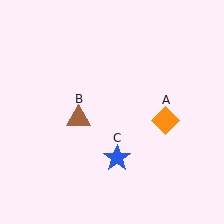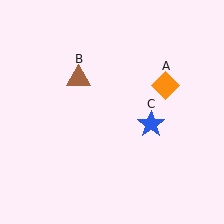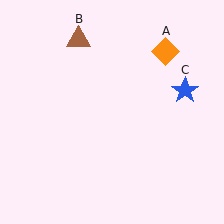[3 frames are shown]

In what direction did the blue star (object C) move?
The blue star (object C) moved up and to the right.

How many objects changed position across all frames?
3 objects changed position: orange diamond (object A), brown triangle (object B), blue star (object C).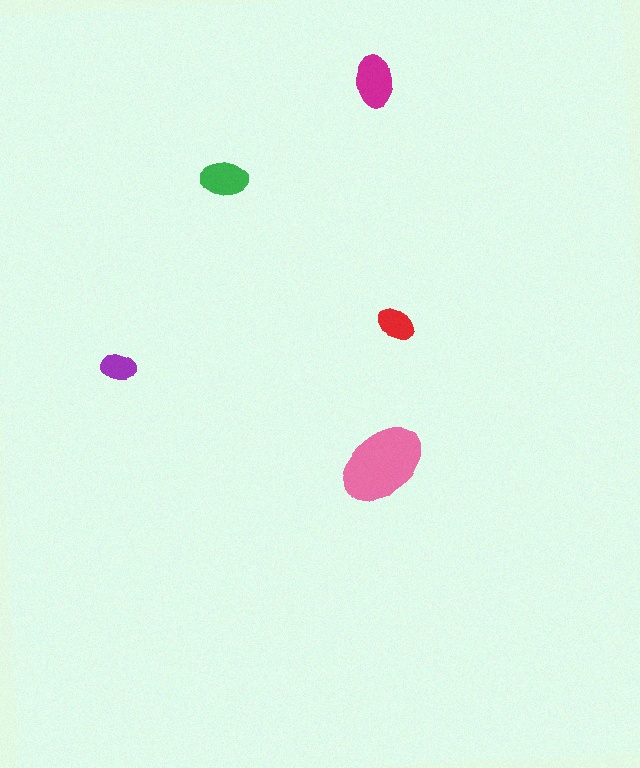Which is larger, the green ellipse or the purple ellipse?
The green one.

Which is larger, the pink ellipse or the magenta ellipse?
The pink one.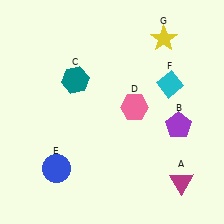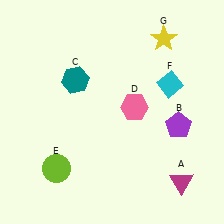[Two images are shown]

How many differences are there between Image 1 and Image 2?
There is 1 difference between the two images.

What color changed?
The circle (E) changed from blue in Image 1 to lime in Image 2.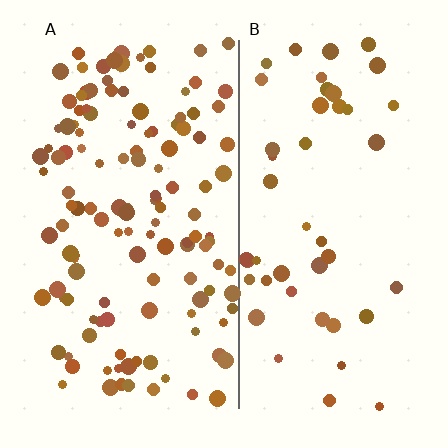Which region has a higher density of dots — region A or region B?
A (the left).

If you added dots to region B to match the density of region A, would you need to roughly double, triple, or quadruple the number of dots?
Approximately triple.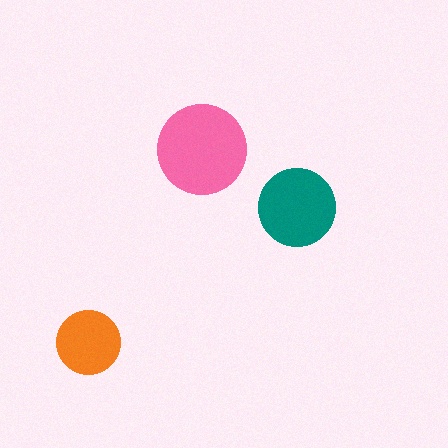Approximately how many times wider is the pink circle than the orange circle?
About 1.5 times wider.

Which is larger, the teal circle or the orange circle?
The teal one.